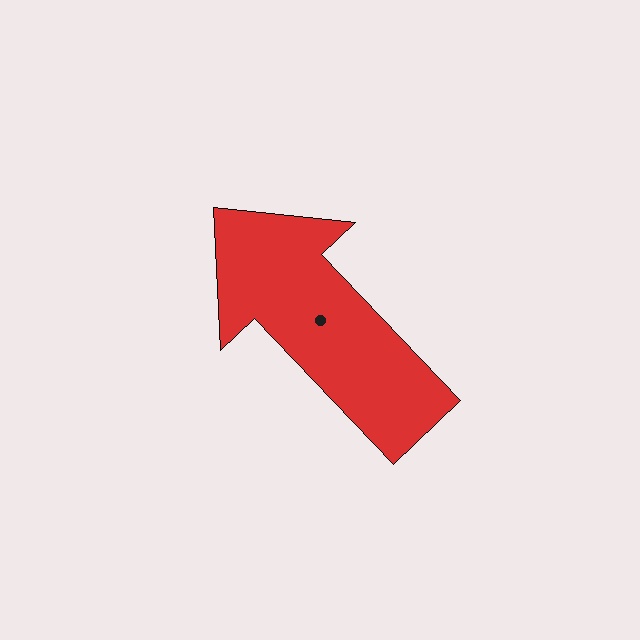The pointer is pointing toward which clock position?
Roughly 11 o'clock.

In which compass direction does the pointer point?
Northwest.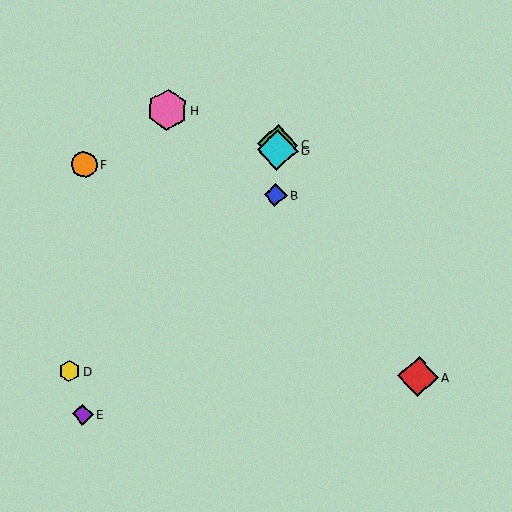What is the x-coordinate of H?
Object H is at x≈167.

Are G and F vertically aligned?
No, G is at x≈277 and F is at x≈84.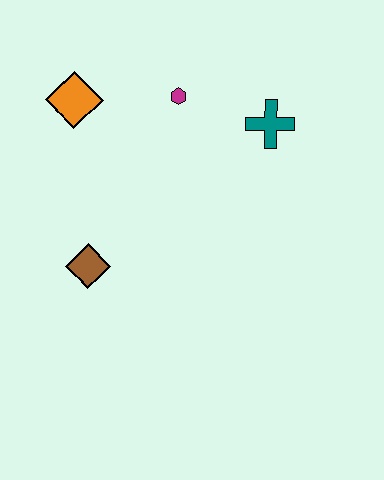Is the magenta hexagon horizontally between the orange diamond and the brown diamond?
No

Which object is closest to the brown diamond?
The orange diamond is closest to the brown diamond.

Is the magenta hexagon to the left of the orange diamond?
No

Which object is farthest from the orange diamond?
The teal cross is farthest from the orange diamond.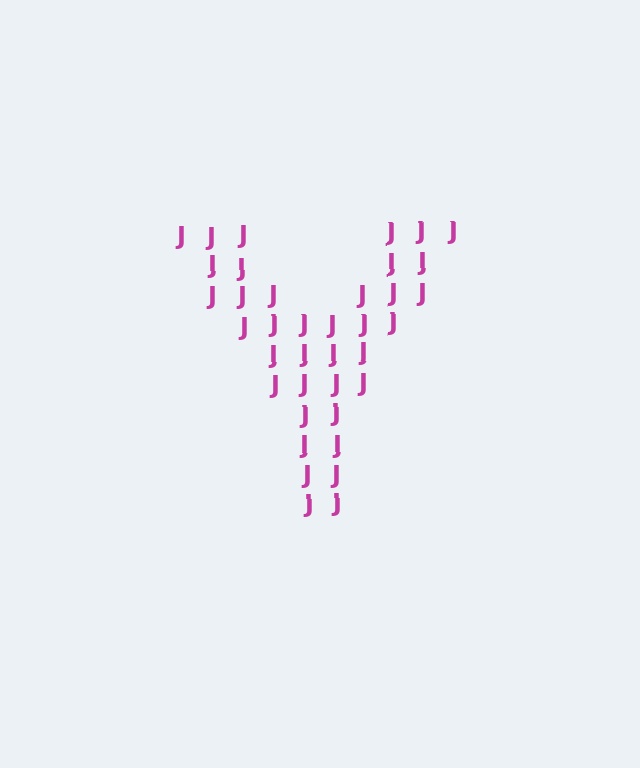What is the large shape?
The large shape is the letter Y.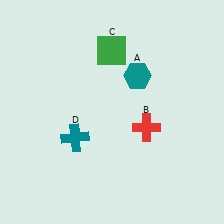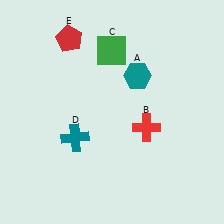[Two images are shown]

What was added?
A red pentagon (E) was added in Image 2.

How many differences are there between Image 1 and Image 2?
There is 1 difference between the two images.